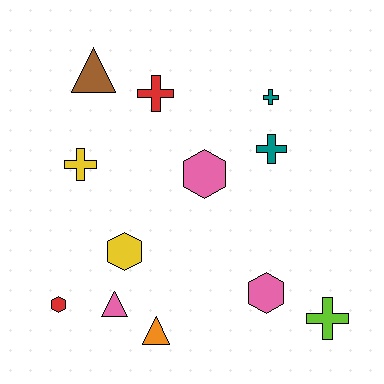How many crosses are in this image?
There are 5 crosses.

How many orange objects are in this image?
There is 1 orange object.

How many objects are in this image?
There are 12 objects.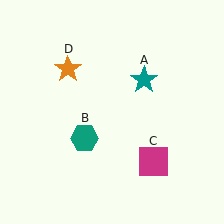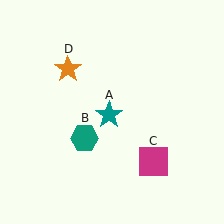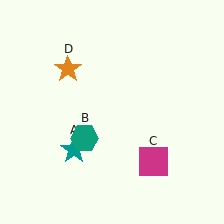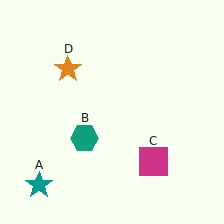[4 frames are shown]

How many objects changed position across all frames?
1 object changed position: teal star (object A).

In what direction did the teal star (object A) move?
The teal star (object A) moved down and to the left.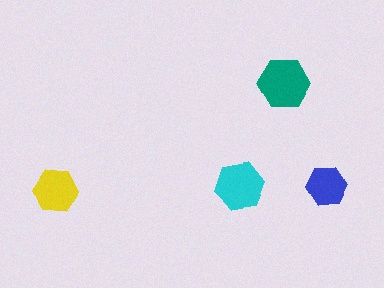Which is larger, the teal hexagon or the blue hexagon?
The teal one.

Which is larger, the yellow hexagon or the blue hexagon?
The yellow one.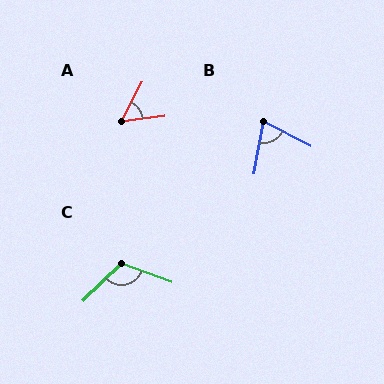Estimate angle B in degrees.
Approximately 73 degrees.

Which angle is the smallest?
A, at approximately 55 degrees.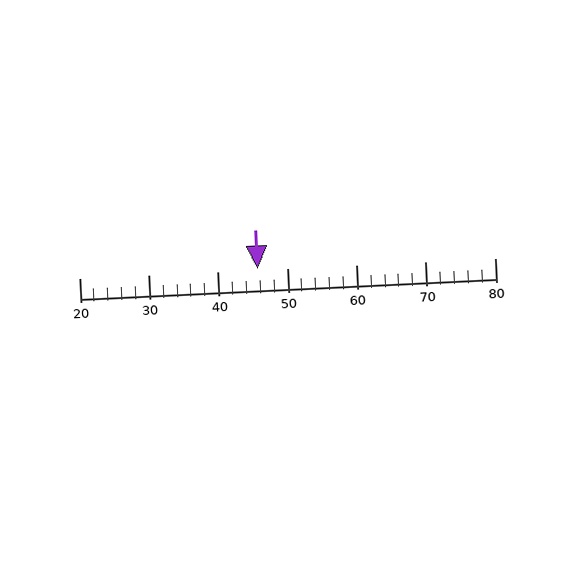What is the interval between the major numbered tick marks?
The major tick marks are spaced 10 units apart.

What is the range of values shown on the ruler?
The ruler shows values from 20 to 80.